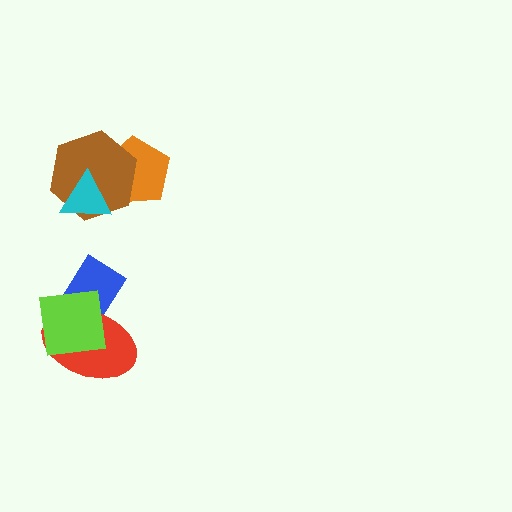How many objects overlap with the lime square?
2 objects overlap with the lime square.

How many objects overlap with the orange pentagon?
2 objects overlap with the orange pentagon.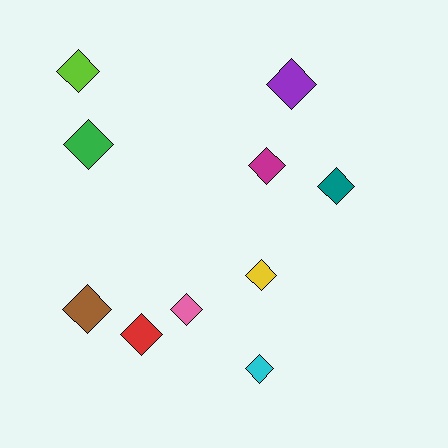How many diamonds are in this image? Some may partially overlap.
There are 10 diamonds.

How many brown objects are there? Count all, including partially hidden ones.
There is 1 brown object.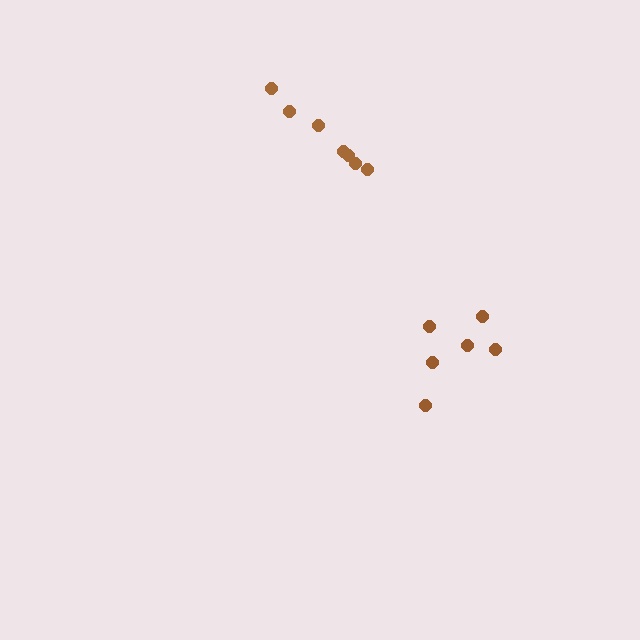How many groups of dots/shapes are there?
There are 2 groups.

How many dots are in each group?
Group 1: 7 dots, Group 2: 6 dots (13 total).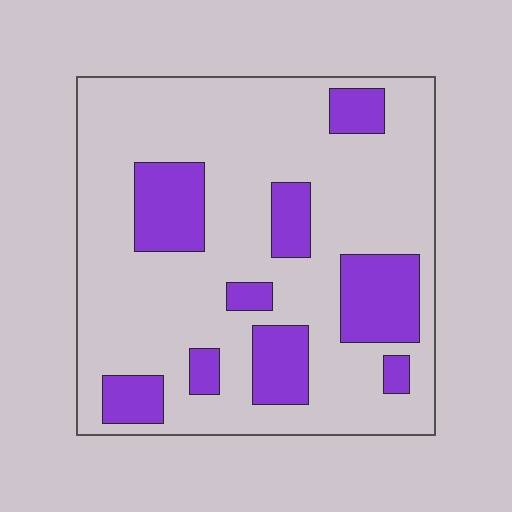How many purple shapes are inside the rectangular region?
9.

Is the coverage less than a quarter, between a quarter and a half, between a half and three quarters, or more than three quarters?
Less than a quarter.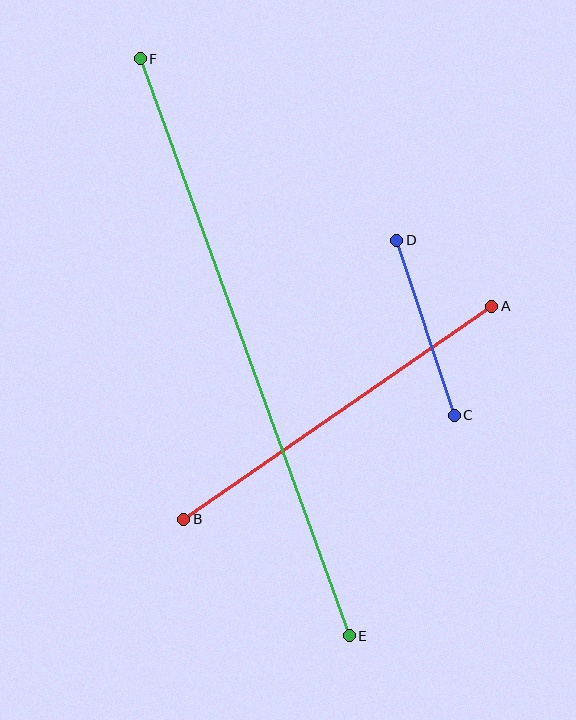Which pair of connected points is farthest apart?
Points E and F are farthest apart.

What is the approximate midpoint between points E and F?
The midpoint is at approximately (245, 347) pixels.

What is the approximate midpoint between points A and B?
The midpoint is at approximately (338, 413) pixels.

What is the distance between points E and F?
The distance is approximately 614 pixels.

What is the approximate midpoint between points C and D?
The midpoint is at approximately (426, 328) pixels.